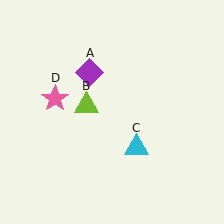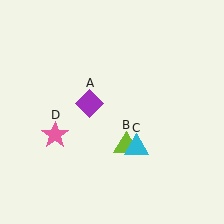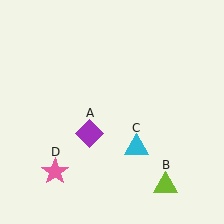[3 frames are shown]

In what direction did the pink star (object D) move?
The pink star (object D) moved down.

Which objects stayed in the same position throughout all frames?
Cyan triangle (object C) remained stationary.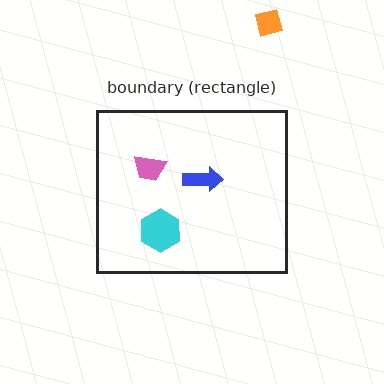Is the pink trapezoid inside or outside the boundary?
Inside.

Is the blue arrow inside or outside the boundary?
Inside.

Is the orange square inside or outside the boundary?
Outside.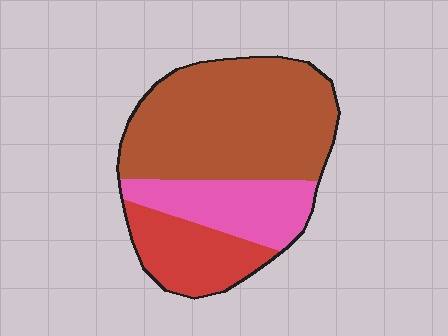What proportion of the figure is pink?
Pink covers 22% of the figure.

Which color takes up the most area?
Brown, at roughly 55%.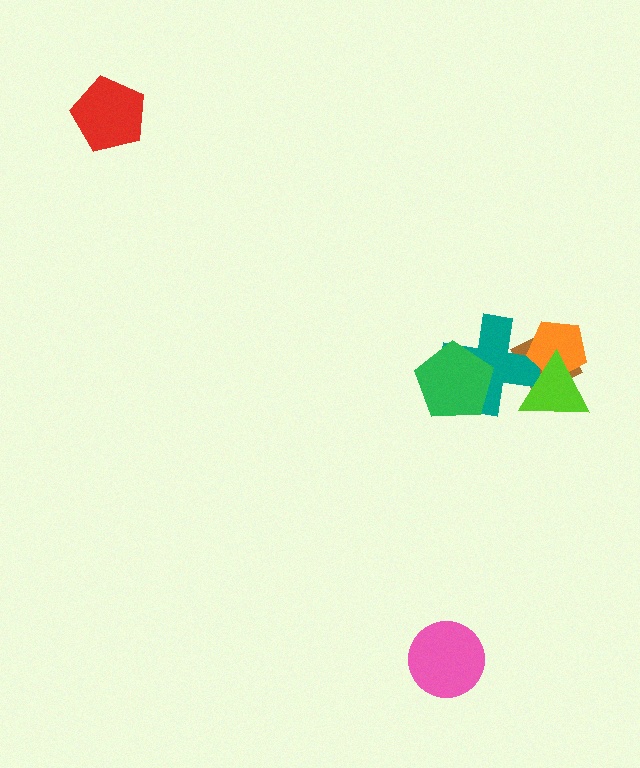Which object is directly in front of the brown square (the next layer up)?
The teal cross is directly in front of the brown square.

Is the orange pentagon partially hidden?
Yes, it is partially covered by another shape.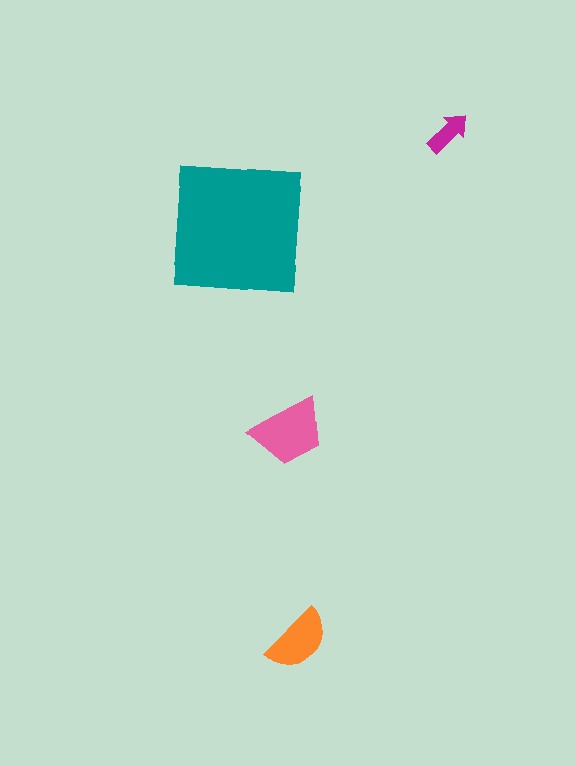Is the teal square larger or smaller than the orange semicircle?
Larger.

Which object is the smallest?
The magenta arrow.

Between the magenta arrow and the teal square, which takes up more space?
The teal square.